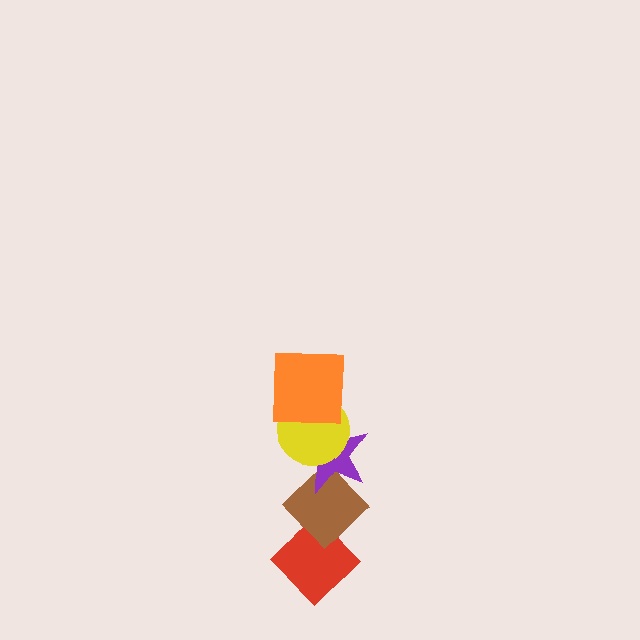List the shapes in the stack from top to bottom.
From top to bottom: the orange square, the yellow circle, the purple star, the brown diamond, the red diamond.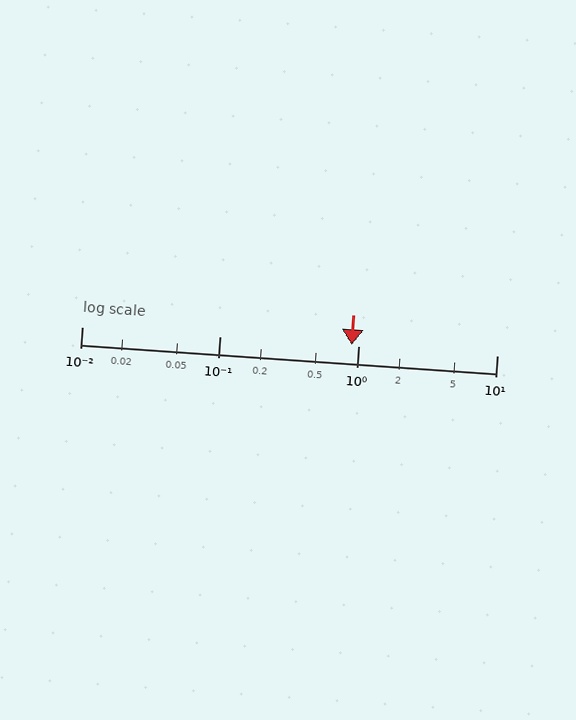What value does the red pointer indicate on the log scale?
The pointer indicates approximately 0.89.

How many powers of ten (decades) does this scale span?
The scale spans 3 decades, from 0.01 to 10.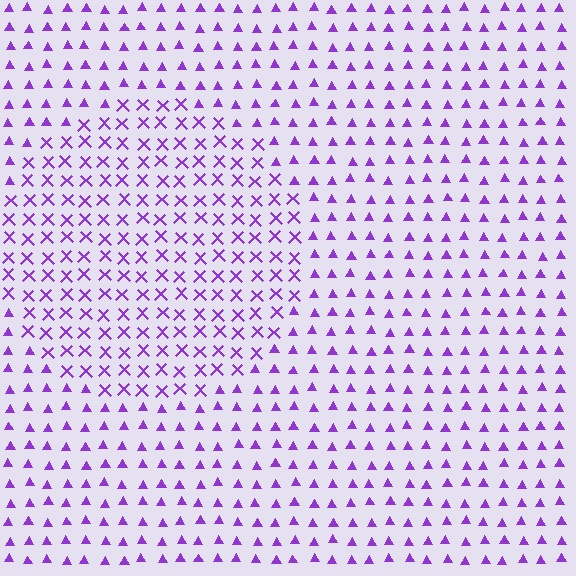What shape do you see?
I see a circle.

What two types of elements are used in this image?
The image uses X marks inside the circle region and triangles outside it.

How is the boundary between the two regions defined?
The boundary is defined by a change in element shape: X marks inside vs. triangles outside. All elements share the same color and spacing.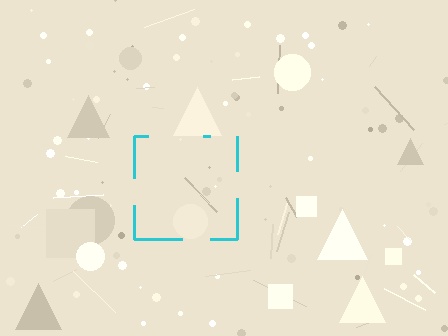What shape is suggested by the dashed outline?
The dashed outline suggests a square.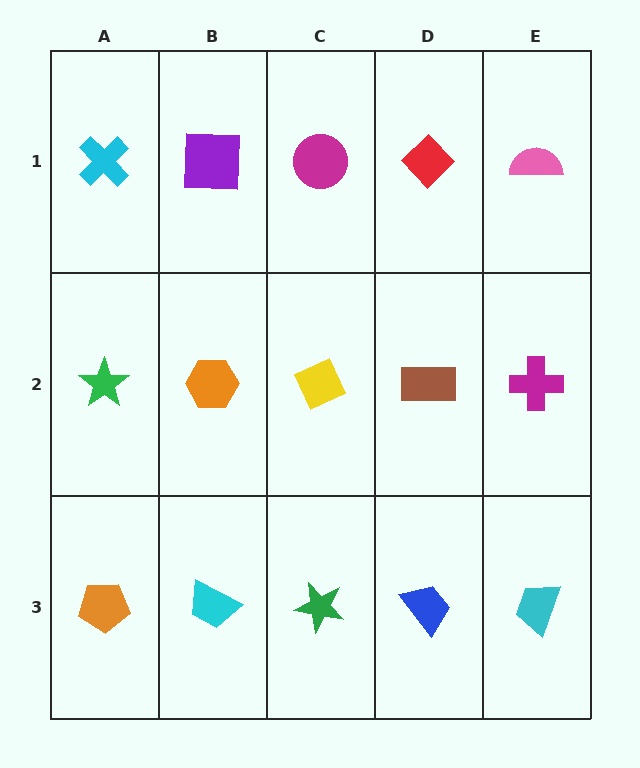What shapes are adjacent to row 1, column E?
A magenta cross (row 2, column E), a red diamond (row 1, column D).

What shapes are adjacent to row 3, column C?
A yellow diamond (row 2, column C), a cyan trapezoid (row 3, column B), a blue trapezoid (row 3, column D).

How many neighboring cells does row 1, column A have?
2.